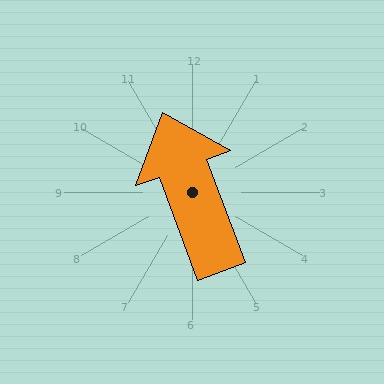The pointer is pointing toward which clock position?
Roughly 11 o'clock.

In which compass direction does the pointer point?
North.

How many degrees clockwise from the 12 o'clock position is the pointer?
Approximately 340 degrees.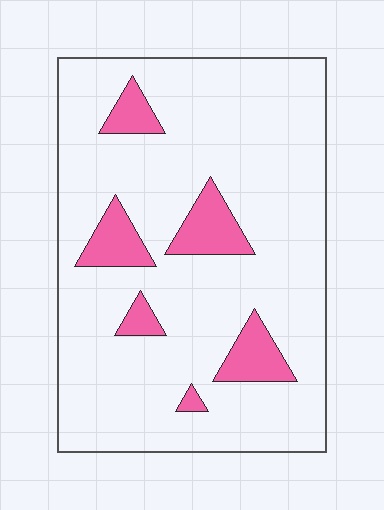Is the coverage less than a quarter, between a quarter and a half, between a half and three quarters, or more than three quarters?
Less than a quarter.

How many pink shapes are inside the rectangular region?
6.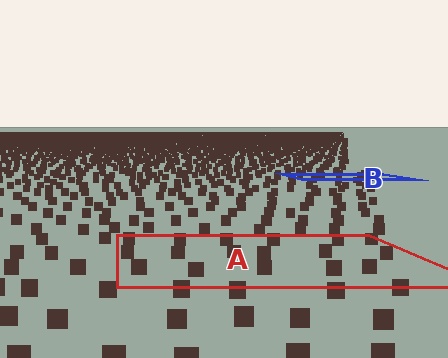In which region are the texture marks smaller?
The texture marks are smaller in region B, because it is farther away.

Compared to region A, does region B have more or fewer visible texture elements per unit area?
Region B has more texture elements per unit area — they are packed more densely because it is farther away.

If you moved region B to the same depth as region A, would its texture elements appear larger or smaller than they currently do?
They would appear larger. At a closer depth, the same texture elements are projected at a bigger on-screen size.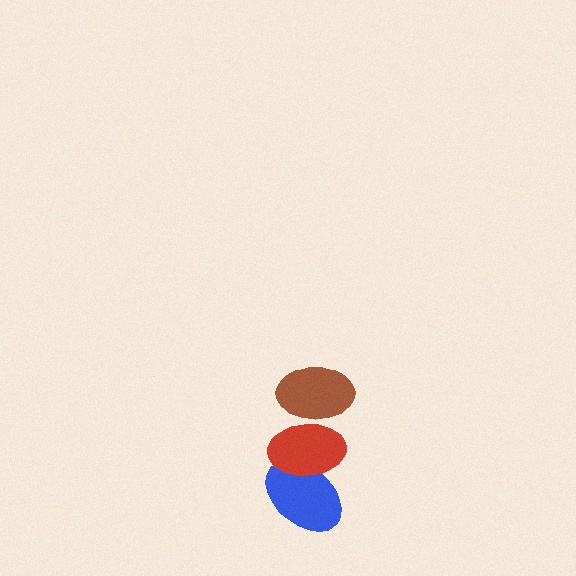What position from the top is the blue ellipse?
The blue ellipse is 3rd from the top.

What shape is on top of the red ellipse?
The brown ellipse is on top of the red ellipse.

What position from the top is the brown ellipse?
The brown ellipse is 1st from the top.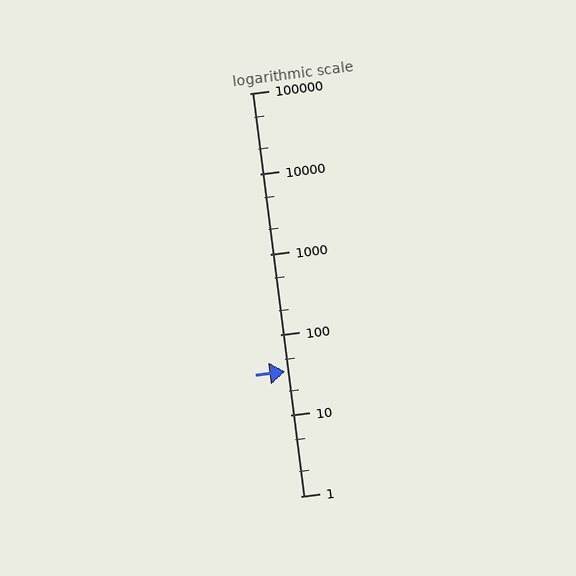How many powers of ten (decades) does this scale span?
The scale spans 5 decades, from 1 to 100000.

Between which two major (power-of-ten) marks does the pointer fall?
The pointer is between 10 and 100.